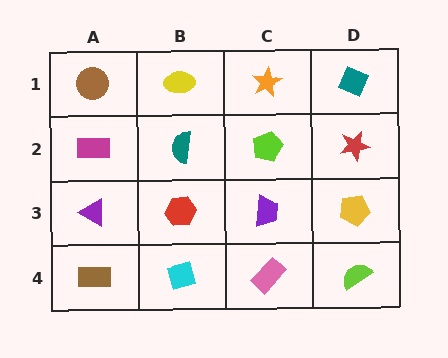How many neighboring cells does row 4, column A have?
2.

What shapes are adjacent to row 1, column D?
A red star (row 2, column D), an orange star (row 1, column C).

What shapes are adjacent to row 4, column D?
A yellow pentagon (row 3, column D), a pink rectangle (row 4, column C).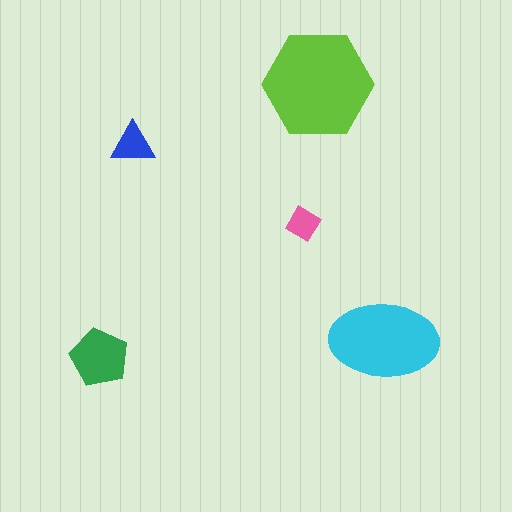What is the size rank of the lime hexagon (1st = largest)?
1st.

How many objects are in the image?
There are 5 objects in the image.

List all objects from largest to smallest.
The lime hexagon, the cyan ellipse, the green pentagon, the blue triangle, the pink diamond.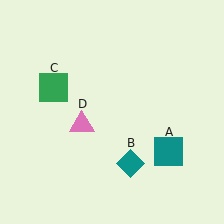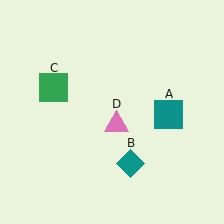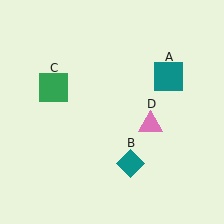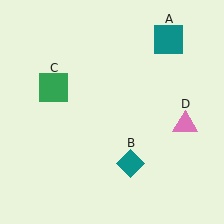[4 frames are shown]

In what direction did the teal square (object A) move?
The teal square (object A) moved up.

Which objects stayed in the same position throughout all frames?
Teal diamond (object B) and green square (object C) remained stationary.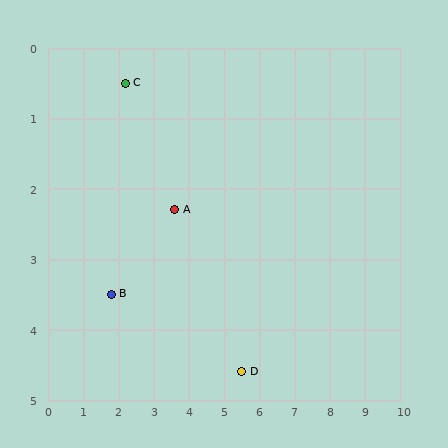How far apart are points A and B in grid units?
Points A and B are about 2.2 grid units apart.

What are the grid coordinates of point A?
Point A is at approximately (3.6, 2.3).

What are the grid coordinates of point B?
Point B is at approximately (1.8, 3.5).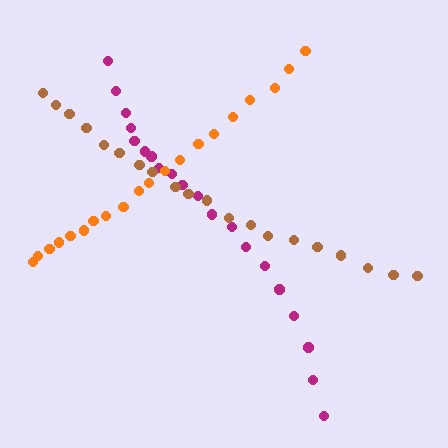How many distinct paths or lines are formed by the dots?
There are 3 distinct paths.